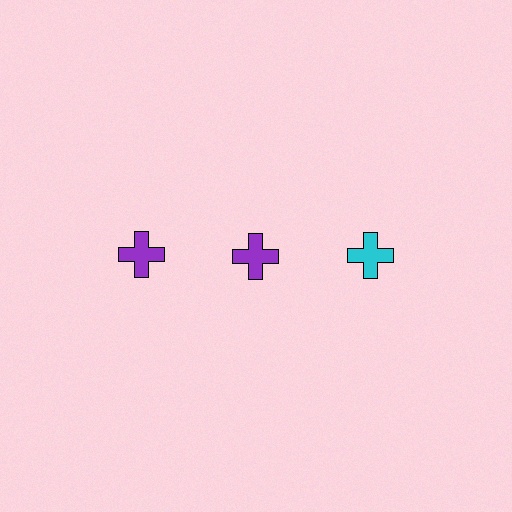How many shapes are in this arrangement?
There are 3 shapes arranged in a grid pattern.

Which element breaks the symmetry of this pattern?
The cyan cross in the top row, center column breaks the symmetry. All other shapes are purple crosses.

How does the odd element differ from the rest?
It has a different color: cyan instead of purple.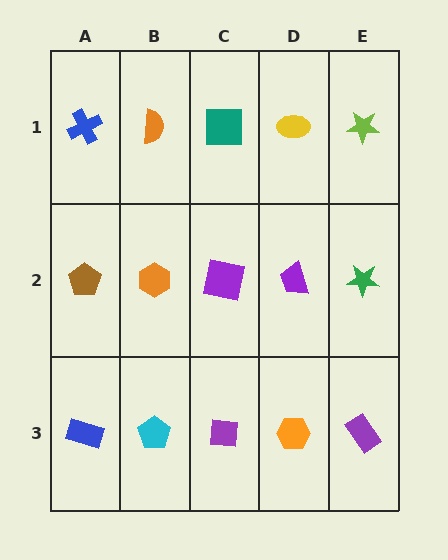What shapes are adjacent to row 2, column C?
A teal square (row 1, column C), a purple square (row 3, column C), an orange hexagon (row 2, column B), a purple trapezoid (row 2, column D).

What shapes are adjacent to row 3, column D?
A purple trapezoid (row 2, column D), a purple square (row 3, column C), a purple rectangle (row 3, column E).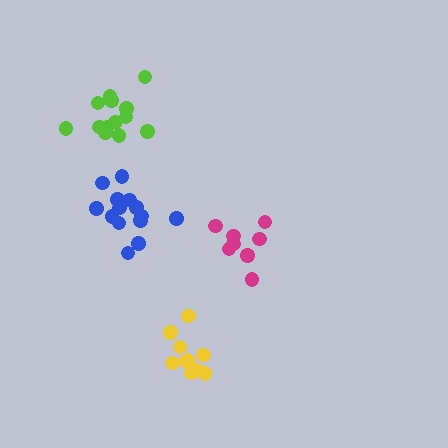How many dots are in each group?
Group 1: 14 dots, Group 2: 13 dots, Group 3: 10 dots, Group 4: 8 dots (45 total).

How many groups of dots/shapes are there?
There are 4 groups.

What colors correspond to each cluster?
The clusters are colored: blue, lime, yellow, magenta.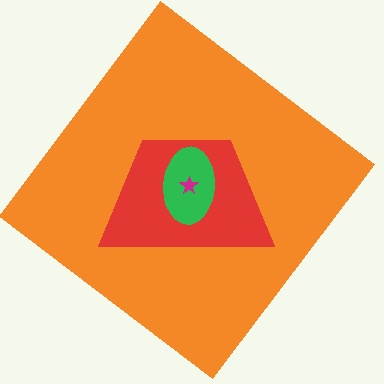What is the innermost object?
The magenta star.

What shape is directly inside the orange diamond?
The red trapezoid.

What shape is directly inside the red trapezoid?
The green ellipse.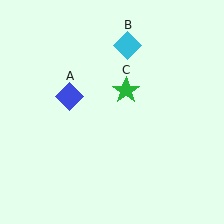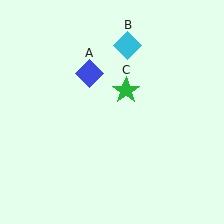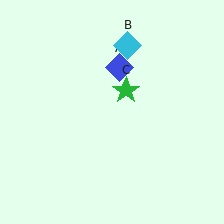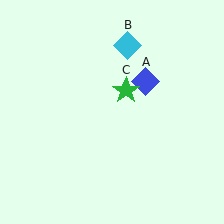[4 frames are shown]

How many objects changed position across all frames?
1 object changed position: blue diamond (object A).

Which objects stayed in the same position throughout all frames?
Cyan diamond (object B) and green star (object C) remained stationary.